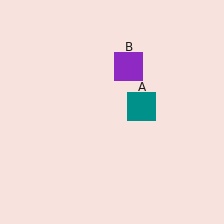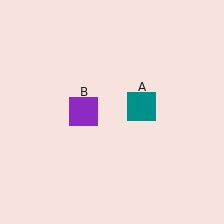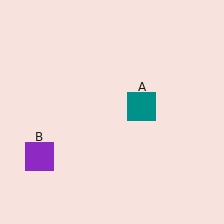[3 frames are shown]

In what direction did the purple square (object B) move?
The purple square (object B) moved down and to the left.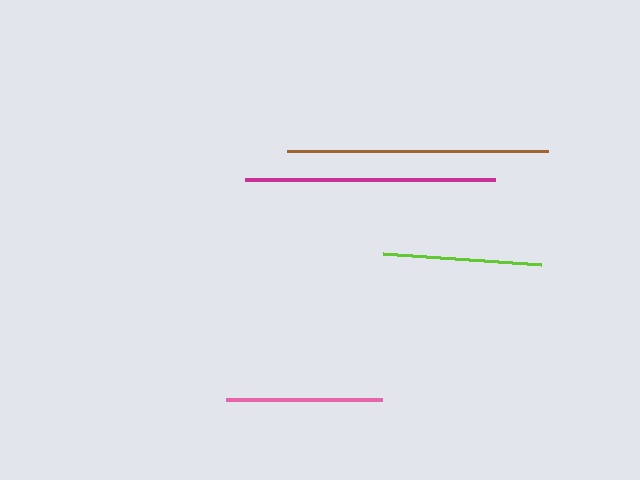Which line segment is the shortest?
The pink line is the shortest at approximately 155 pixels.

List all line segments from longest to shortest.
From longest to shortest: brown, magenta, lime, pink.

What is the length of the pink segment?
The pink segment is approximately 155 pixels long.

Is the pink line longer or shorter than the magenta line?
The magenta line is longer than the pink line.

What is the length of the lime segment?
The lime segment is approximately 158 pixels long.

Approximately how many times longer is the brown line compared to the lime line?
The brown line is approximately 1.6 times the length of the lime line.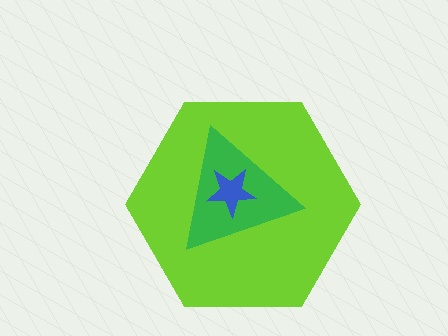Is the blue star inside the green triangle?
Yes.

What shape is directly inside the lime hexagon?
The green triangle.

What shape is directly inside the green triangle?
The blue star.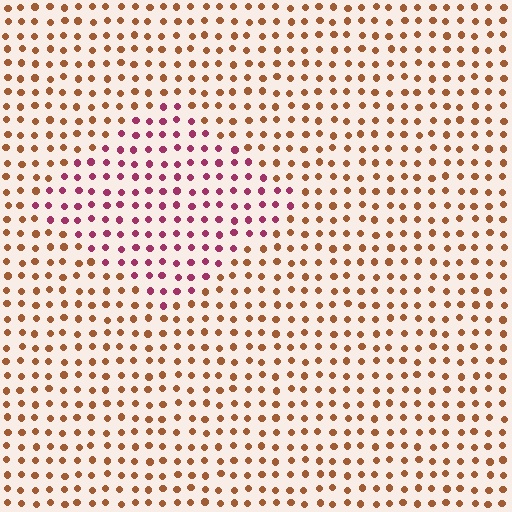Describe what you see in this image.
The image is filled with small brown elements in a uniform arrangement. A diamond-shaped region is visible where the elements are tinted to a slightly different hue, forming a subtle color boundary.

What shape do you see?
I see a diamond.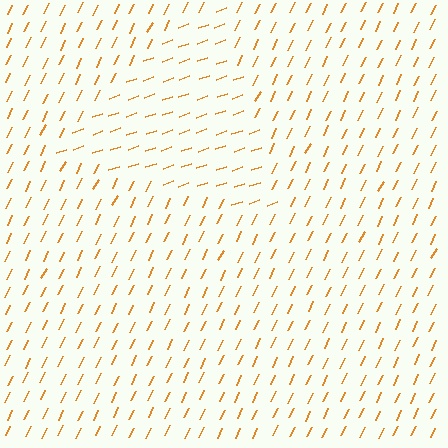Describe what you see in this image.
The image is filled with small orange line segments. A triangle region in the image has lines oriented differently from the surrounding lines, creating a visible texture boundary.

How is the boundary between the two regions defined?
The boundary is defined purely by a change in line orientation (approximately 45 degrees difference). All lines are the same color and thickness.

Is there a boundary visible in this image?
Yes, there is a texture boundary formed by a change in line orientation.